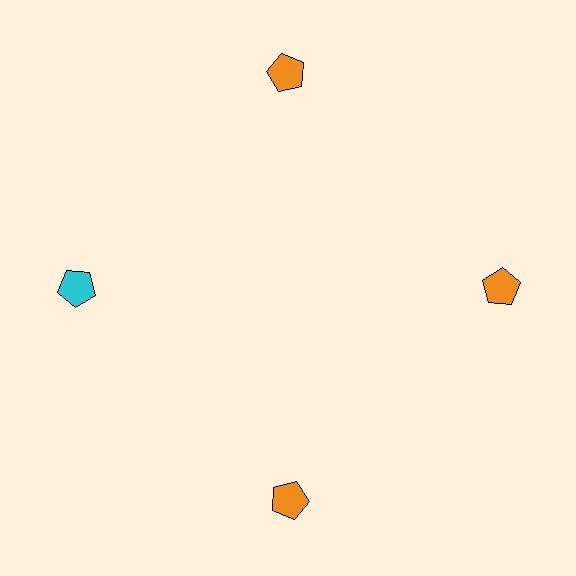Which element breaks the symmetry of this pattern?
The cyan pentagon at roughly the 9 o'clock position breaks the symmetry. All other shapes are orange pentagons.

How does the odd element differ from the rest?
It has a different color: cyan instead of orange.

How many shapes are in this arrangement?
There are 4 shapes arranged in a ring pattern.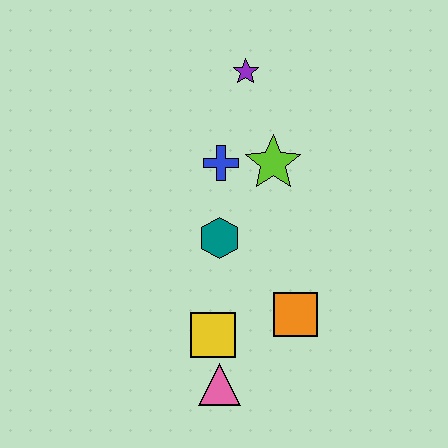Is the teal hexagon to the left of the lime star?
Yes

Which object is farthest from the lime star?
The pink triangle is farthest from the lime star.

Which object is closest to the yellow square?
The pink triangle is closest to the yellow square.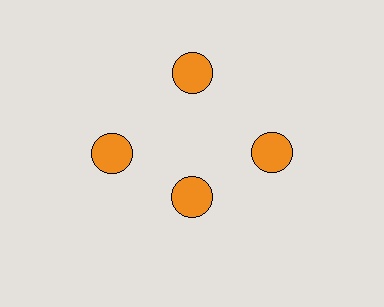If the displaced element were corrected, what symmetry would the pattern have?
It would have 4-fold rotational symmetry — the pattern would map onto itself every 90 degrees.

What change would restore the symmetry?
The symmetry would be restored by moving it outward, back onto the ring so that all 4 circles sit at equal angles and equal distance from the center.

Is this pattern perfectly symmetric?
No. The 4 orange circles are arranged in a ring, but one element near the 6 o'clock position is pulled inward toward the center, breaking the 4-fold rotational symmetry.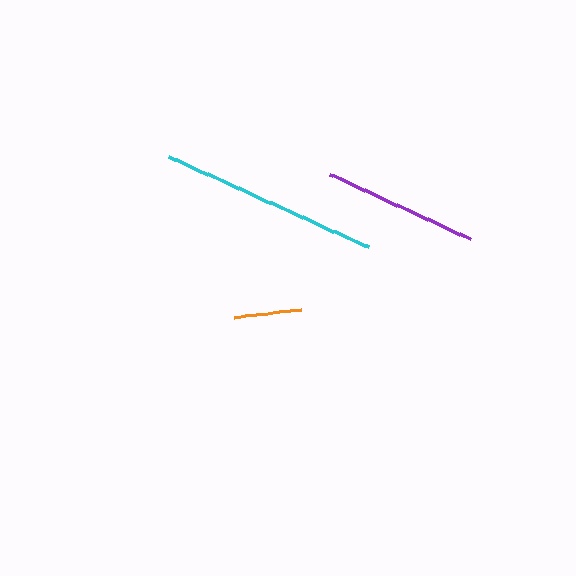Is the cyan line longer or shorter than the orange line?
The cyan line is longer than the orange line.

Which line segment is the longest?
The cyan line is the longest at approximately 219 pixels.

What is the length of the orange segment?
The orange segment is approximately 68 pixels long.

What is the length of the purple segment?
The purple segment is approximately 154 pixels long.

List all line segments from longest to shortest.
From longest to shortest: cyan, purple, orange.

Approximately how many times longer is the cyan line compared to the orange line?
The cyan line is approximately 3.2 times the length of the orange line.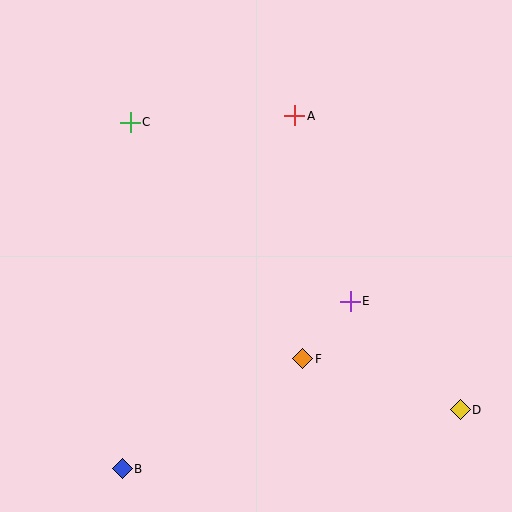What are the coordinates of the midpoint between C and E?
The midpoint between C and E is at (240, 212).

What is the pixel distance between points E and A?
The distance between E and A is 193 pixels.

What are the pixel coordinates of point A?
Point A is at (295, 116).